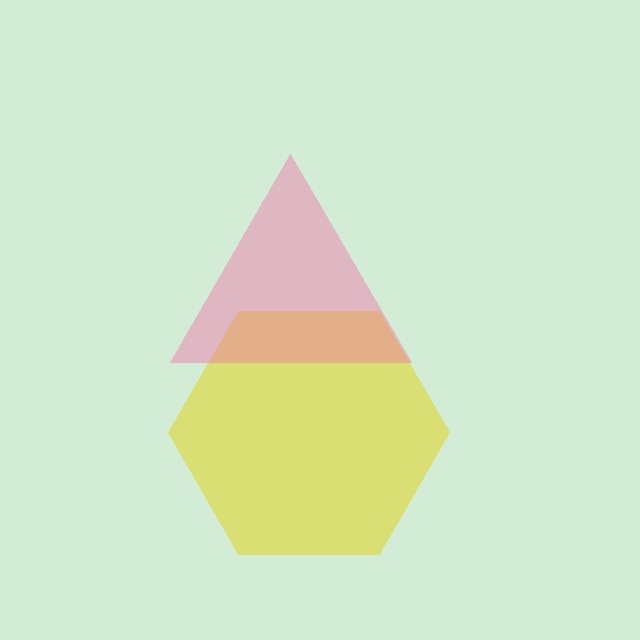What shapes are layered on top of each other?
The layered shapes are: a yellow hexagon, a pink triangle.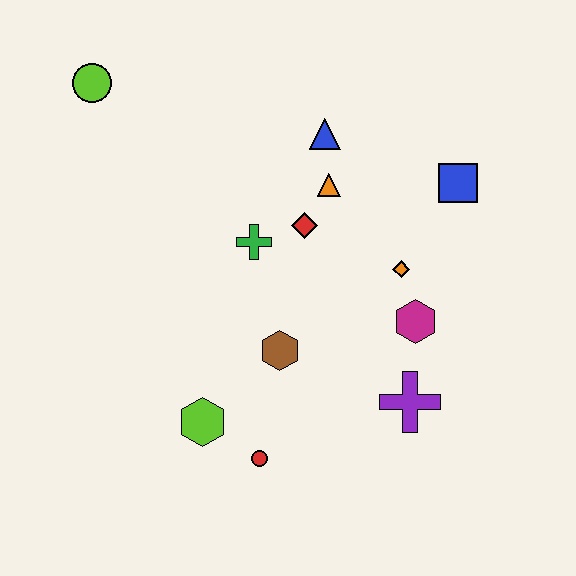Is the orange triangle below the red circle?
No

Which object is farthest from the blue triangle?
The red circle is farthest from the blue triangle.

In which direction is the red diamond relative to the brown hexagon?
The red diamond is above the brown hexagon.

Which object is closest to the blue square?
The orange diamond is closest to the blue square.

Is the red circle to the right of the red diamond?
No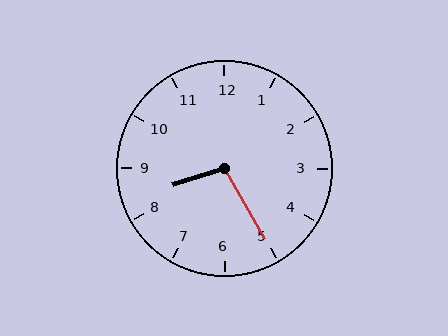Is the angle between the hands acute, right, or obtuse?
It is obtuse.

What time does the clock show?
8:25.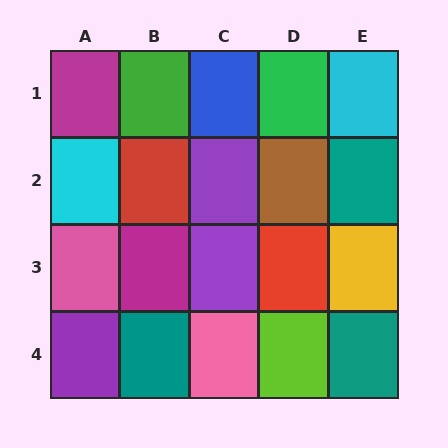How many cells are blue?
1 cell is blue.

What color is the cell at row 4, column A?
Purple.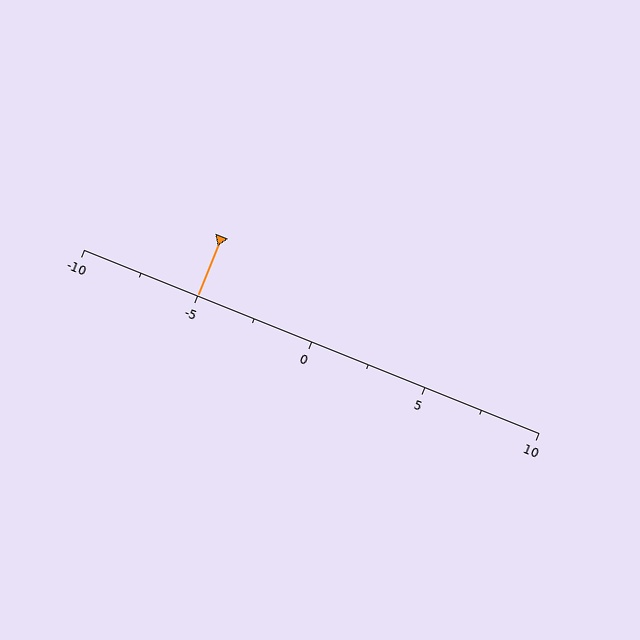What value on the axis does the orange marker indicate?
The marker indicates approximately -5.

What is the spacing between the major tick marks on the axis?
The major ticks are spaced 5 apart.